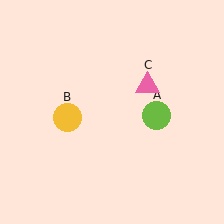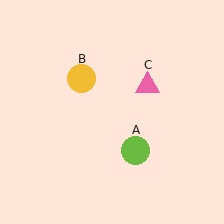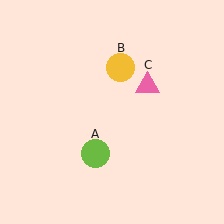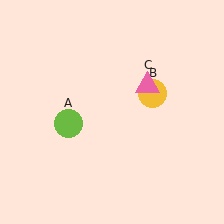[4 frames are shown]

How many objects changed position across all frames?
2 objects changed position: lime circle (object A), yellow circle (object B).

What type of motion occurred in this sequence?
The lime circle (object A), yellow circle (object B) rotated clockwise around the center of the scene.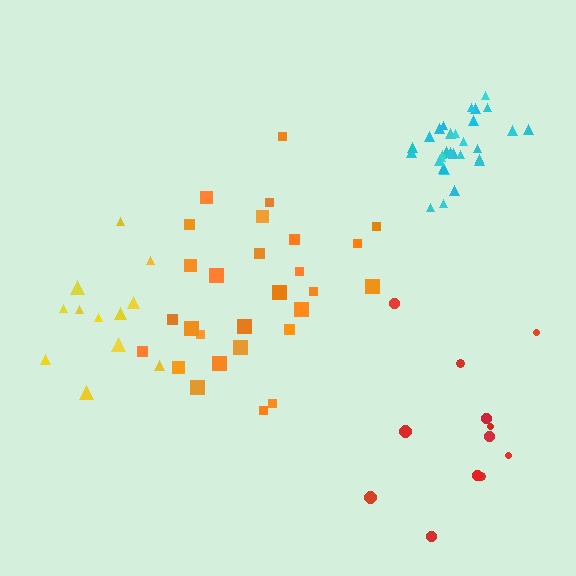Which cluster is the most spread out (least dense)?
Red.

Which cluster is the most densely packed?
Cyan.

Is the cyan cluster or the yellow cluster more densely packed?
Cyan.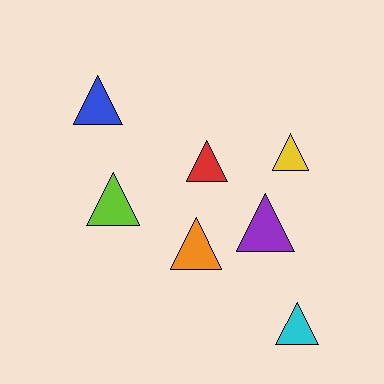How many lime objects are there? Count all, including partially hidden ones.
There is 1 lime object.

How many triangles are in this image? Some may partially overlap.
There are 7 triangles.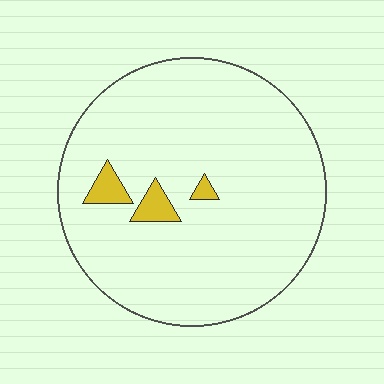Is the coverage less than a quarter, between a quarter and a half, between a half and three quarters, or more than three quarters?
Less than a quarter.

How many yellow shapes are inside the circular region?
3.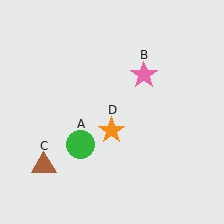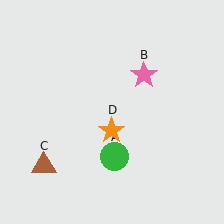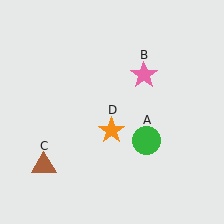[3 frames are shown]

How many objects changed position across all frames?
1 object changed position: green circle (object A).